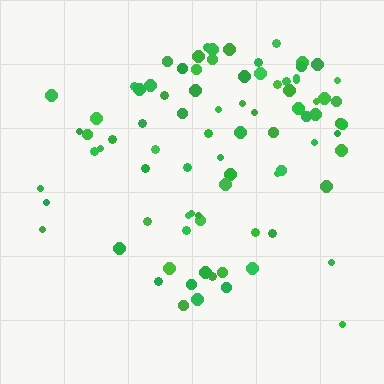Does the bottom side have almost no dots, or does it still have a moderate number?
Still a moderate number, just noticeably fewer than the top.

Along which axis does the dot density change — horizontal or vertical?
Vertical.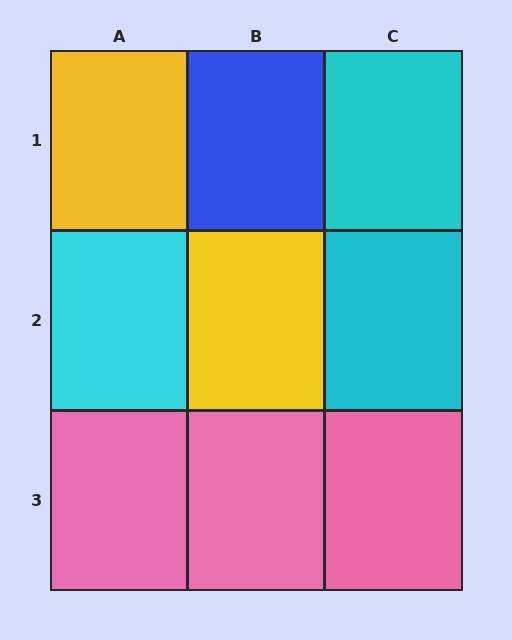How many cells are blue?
1 cell is blue.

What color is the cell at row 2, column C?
Cyan.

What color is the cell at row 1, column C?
Cyan.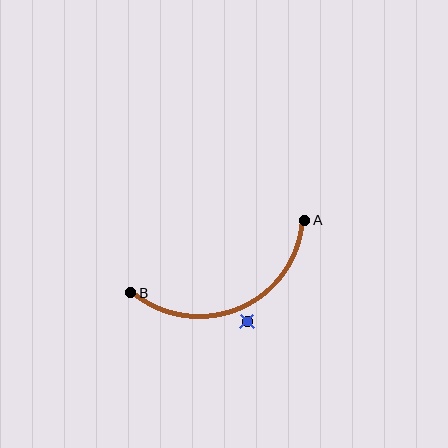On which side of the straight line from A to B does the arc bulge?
The arc bulges below the straight line connecting A and B.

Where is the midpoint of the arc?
The arc midpoint is the point on the curve farthest from the straight line joining A and B. It sits below that line.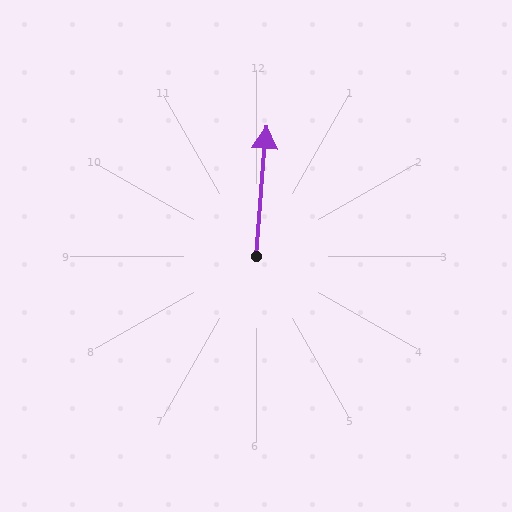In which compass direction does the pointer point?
North.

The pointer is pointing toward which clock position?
Roughly 12 o'clock.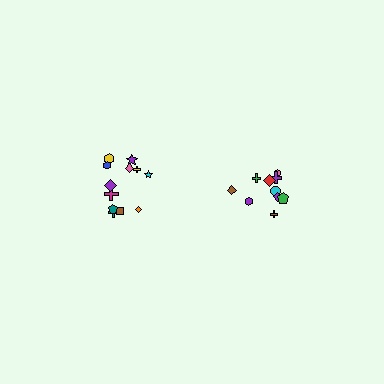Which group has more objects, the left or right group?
The left group.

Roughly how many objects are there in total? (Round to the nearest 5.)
Roughly 20 objects in total.